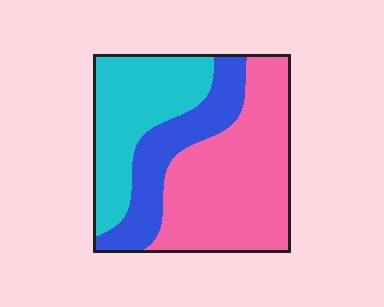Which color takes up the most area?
Pink, at roughly 45%.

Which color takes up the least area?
Blue, at roughly 20%.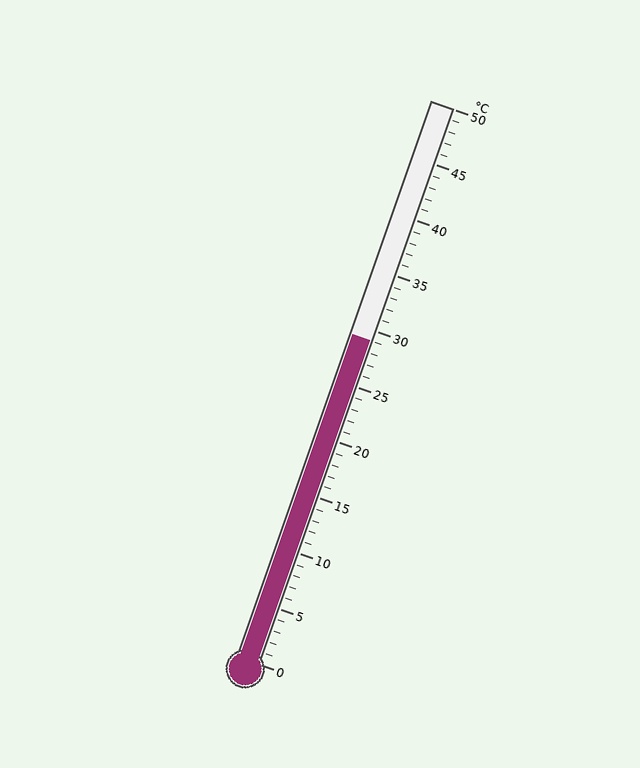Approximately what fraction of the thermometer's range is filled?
The thermometer is filled to approximately 60% of its range.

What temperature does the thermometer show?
The thermometer shows approximately 29°C.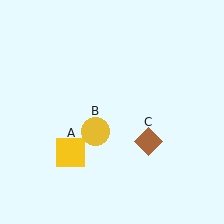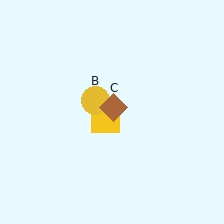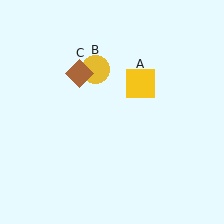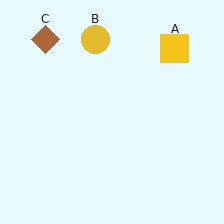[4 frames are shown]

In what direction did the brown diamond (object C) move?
The brown diamond (object C) moved up and to the left.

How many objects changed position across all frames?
3 objects changed position: yellow square (object A), yellow circle (object B), brown diamond (object C).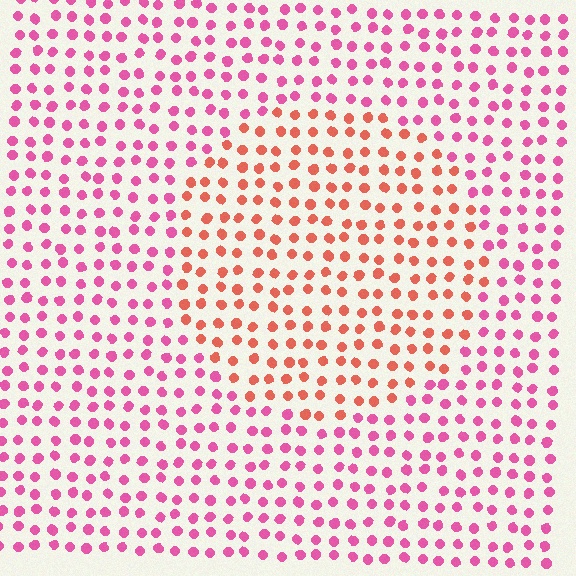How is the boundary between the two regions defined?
The boundary is defined purely by a slight shift in hue (about 40 degrees). Spacing, size, and orientation are identical on both sides.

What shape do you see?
I see a circle.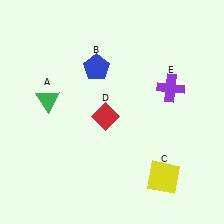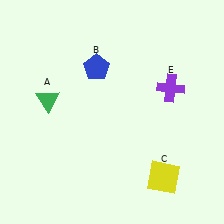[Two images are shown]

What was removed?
The red diamond (D) was removed in Image 2.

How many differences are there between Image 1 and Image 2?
There is 1 difference between the two images.